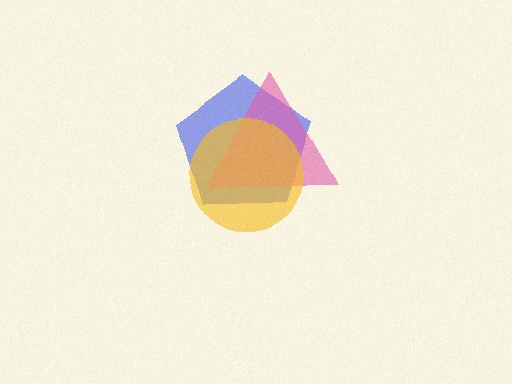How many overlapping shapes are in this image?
There are 3 overlapping shapes in the image.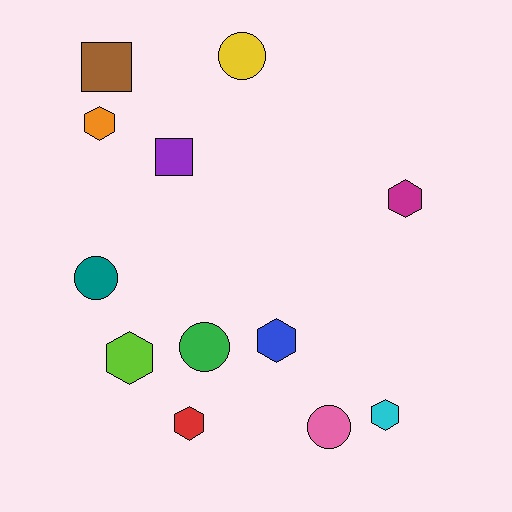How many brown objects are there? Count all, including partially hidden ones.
There is 1 brown object.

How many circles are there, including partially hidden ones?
There are 4 circles.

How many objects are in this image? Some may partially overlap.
There are 12 objects.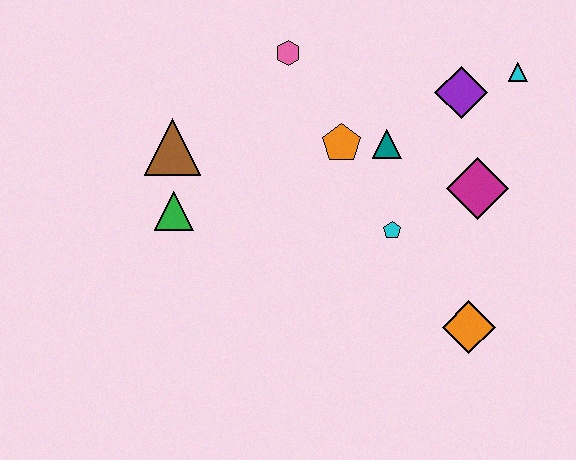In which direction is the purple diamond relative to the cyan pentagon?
The purple diamond is above the cyan pentagon.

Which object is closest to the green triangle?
The brown triangle is closest to the green triangle.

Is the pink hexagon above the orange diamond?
Yes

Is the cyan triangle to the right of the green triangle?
Yes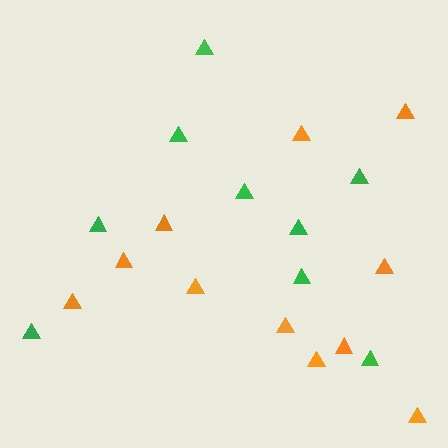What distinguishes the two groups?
There are 2 groups: one group of green triangles (9) and one group of orange triangles (11).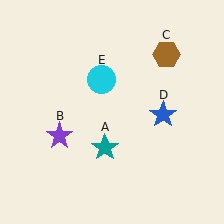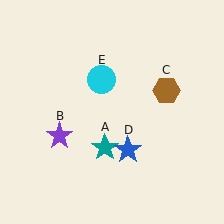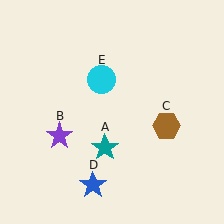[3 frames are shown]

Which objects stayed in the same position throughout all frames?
Teal star (object A) and purple star (object B) and cyan circle (object E) remained stationary.